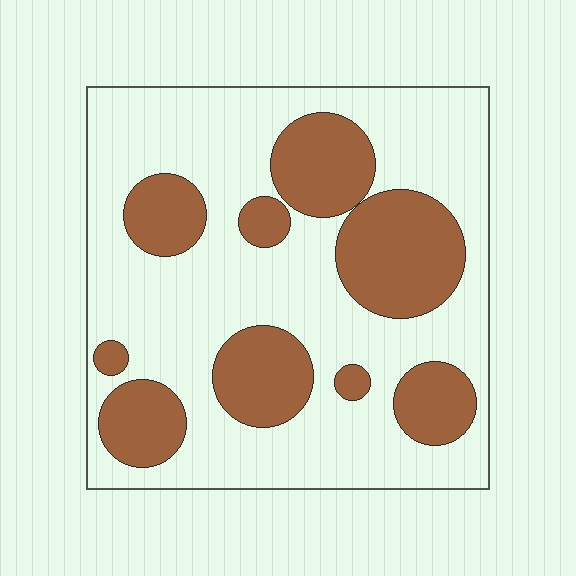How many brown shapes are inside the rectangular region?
9.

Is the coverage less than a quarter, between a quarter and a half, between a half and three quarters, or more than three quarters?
Between a quarter and a half.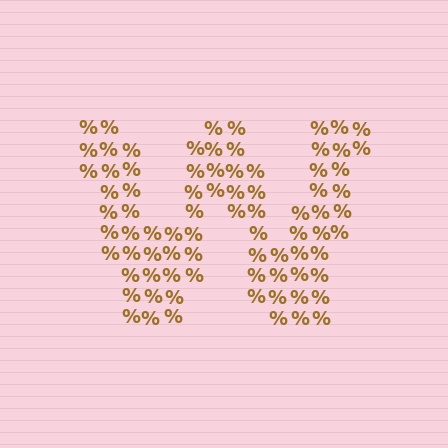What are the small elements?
The small elements are percent signs.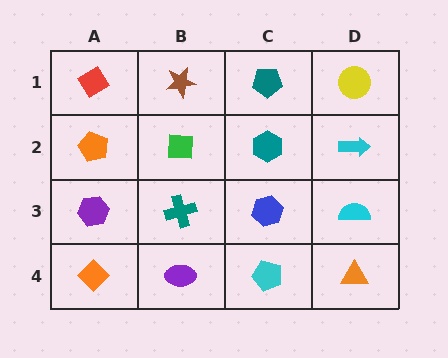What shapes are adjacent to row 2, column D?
A yellow circle (row 1, column D), a cyan semicircle (row 3, column D), a teal hexagon (row 2, column C).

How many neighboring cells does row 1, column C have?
3.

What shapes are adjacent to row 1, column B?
A green square (row 2, column B), a red diamond (row 1, column A), a teal pentagon (row 1, column C).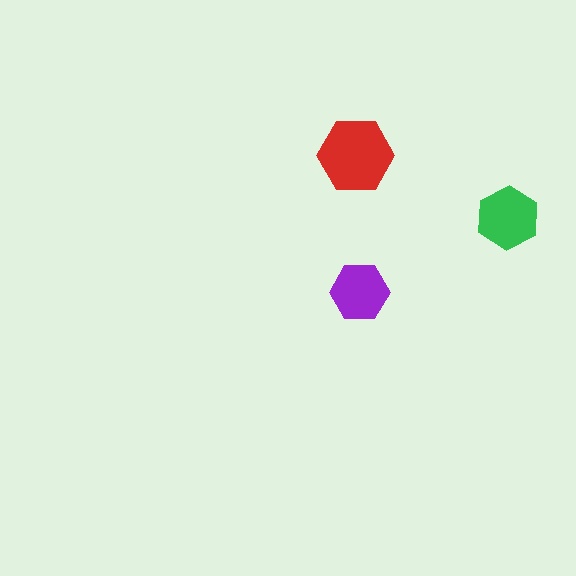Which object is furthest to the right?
The green hexagon is rightmost.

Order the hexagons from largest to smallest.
the red one, the green one, the purple one.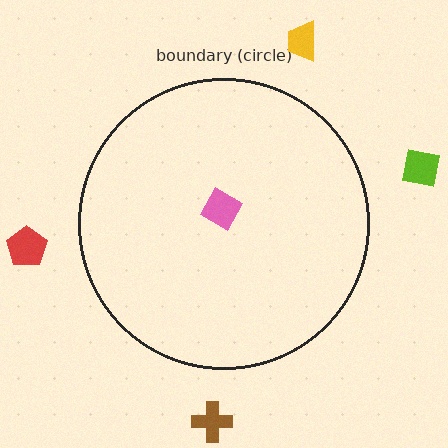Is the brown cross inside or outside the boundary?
Outside.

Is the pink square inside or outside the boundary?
Inside.